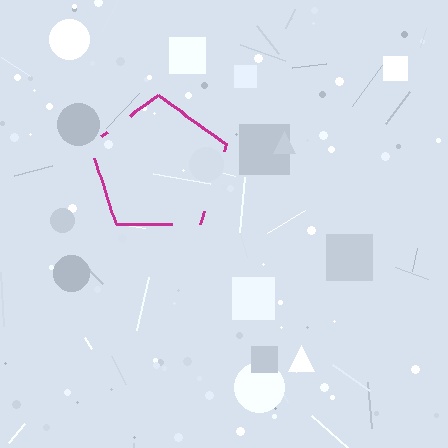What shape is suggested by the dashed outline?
The dashed outline suggests a pentagon.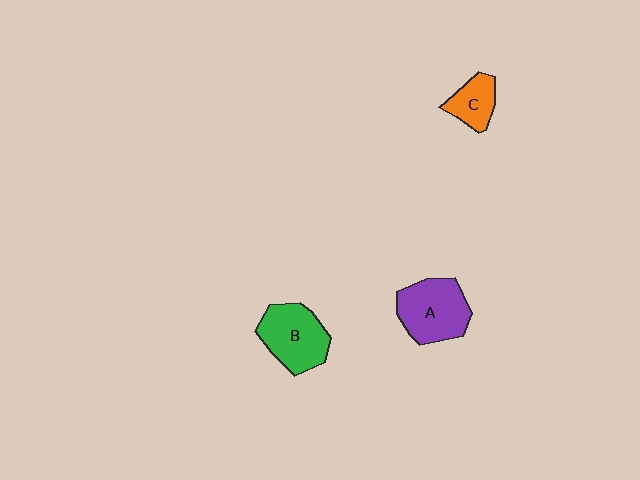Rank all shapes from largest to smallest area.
From largest to smallest: A (purple), B (green), C (orange).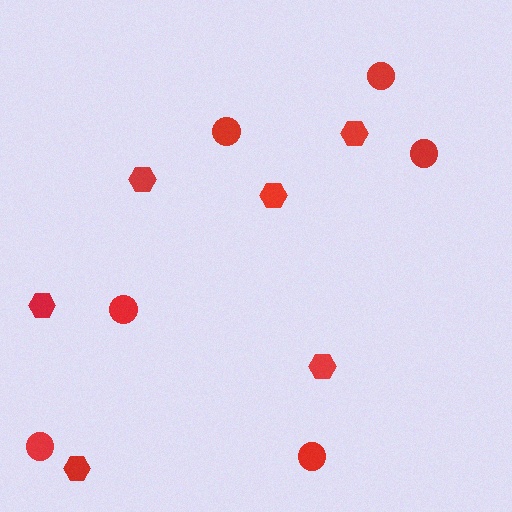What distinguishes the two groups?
There are 2 groups: one group of hexagons (6) and one group of circles (6).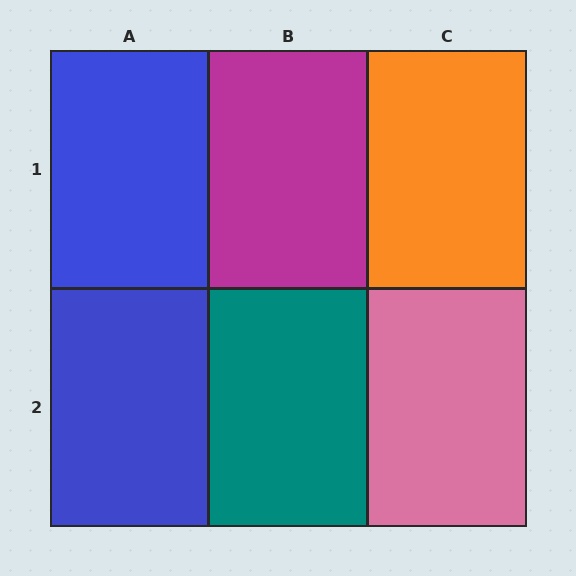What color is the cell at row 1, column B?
Magenta.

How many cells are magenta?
1 cell is magenta.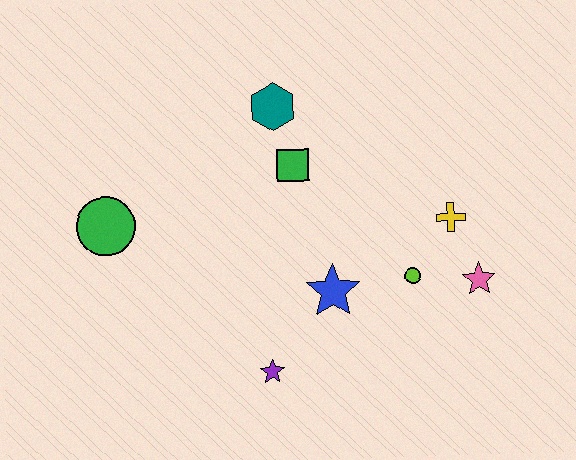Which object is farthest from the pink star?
The green circle is farthest from the pink star.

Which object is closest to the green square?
The teal hexagon is closest to the green square.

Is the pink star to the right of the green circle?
Yes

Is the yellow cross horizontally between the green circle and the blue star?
No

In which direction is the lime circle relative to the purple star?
The lime circle is to the right of the purple star.